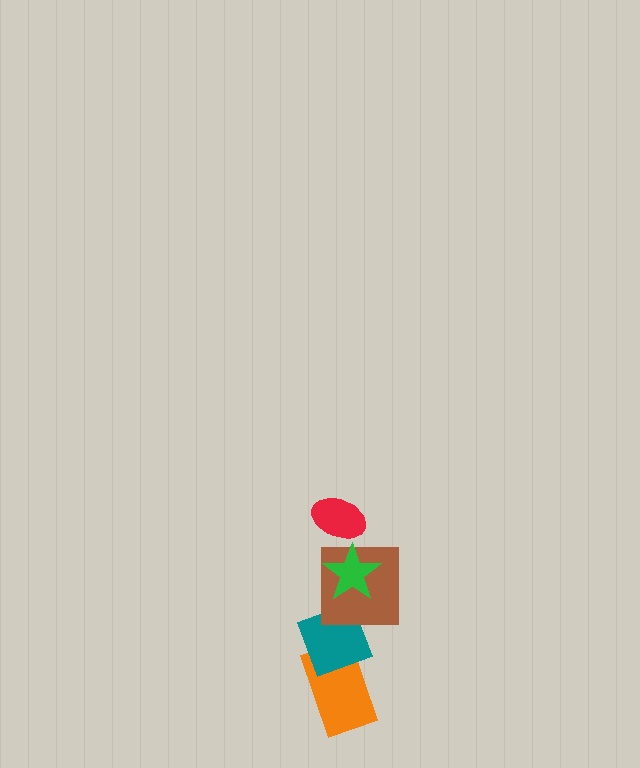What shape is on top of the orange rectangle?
The teal diamond is on top of the orange rectangle.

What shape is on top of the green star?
The red ellipse is on top of the green star.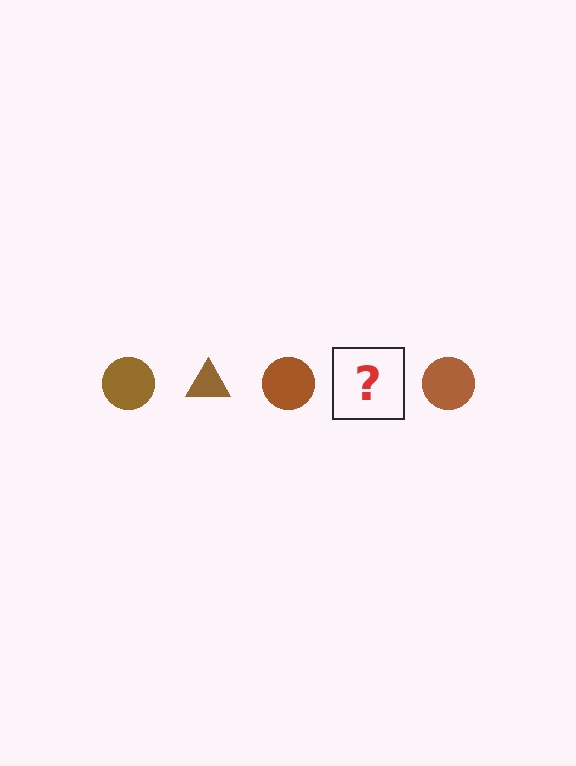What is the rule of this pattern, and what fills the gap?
The rule is that the pattern cycles through circle, triangle shapes in brown. The gap should be filled with a brown triangle.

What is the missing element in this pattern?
The missing element is a brown triangle.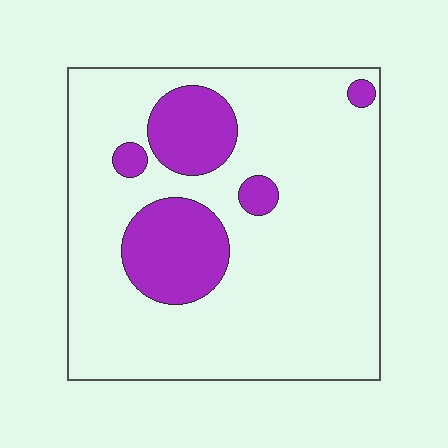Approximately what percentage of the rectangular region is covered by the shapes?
Approximately 20%.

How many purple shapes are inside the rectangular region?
5.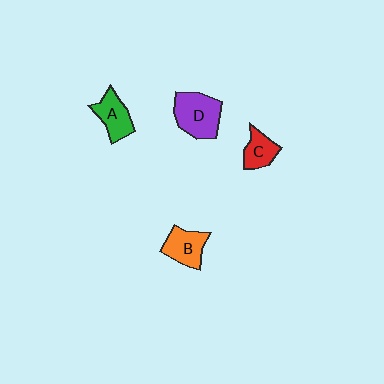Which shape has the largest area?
Shape D (purple).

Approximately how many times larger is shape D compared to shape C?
Approximately 1.8 times.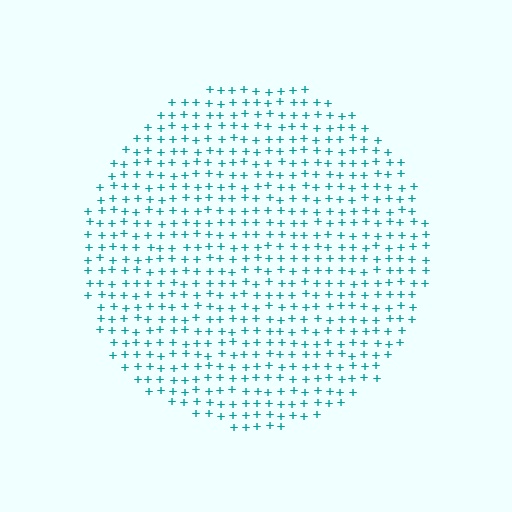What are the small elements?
The small elements are plus signs.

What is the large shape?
The large shape is a circle.